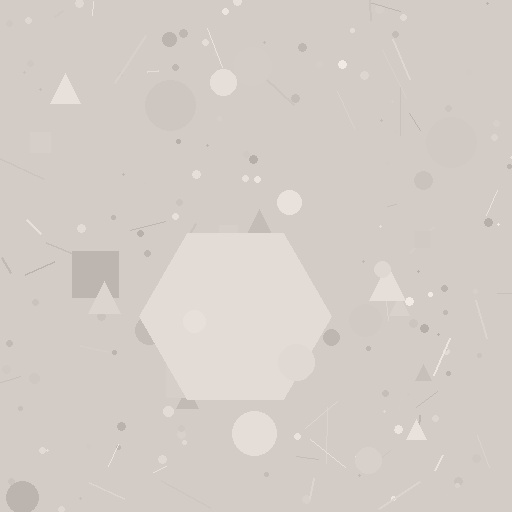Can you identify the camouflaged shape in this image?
The camouflaged shape is a hexagon.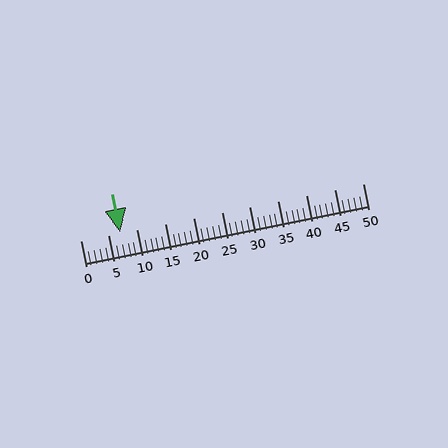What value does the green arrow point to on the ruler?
The green arrow points to approximately 7.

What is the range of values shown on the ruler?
The ruler shows values from 0 to 50.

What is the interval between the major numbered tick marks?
The major tick marks are spaced 5 units apart.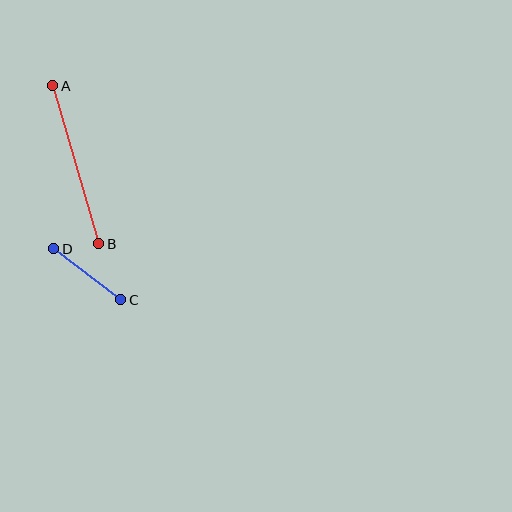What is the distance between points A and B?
The distance is approximately 165 pixels.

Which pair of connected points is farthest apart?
Points A and B are farthest apart.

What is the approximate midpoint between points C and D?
The midpoint is at approximately (87, 274) pixels.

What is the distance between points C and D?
The distance is approximately 84 pixels.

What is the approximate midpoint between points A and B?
The midpoint is at approximately (76, 165) pixels.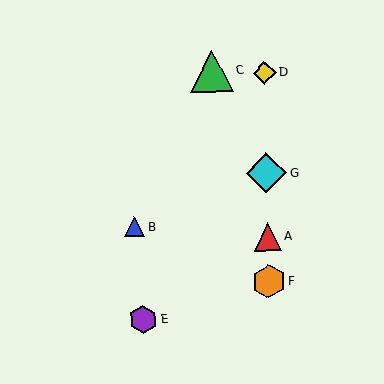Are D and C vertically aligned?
No, D is at x≈264 and C is at x≈212.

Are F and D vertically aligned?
Yes, both are at x≈269.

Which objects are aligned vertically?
Objects A, D, F, G are aligned vertically.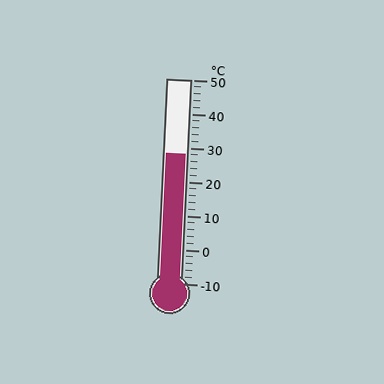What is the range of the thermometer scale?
The thermometer scale ranges from -10°C to 50°C.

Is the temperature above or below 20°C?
The temperature is above 20°C.